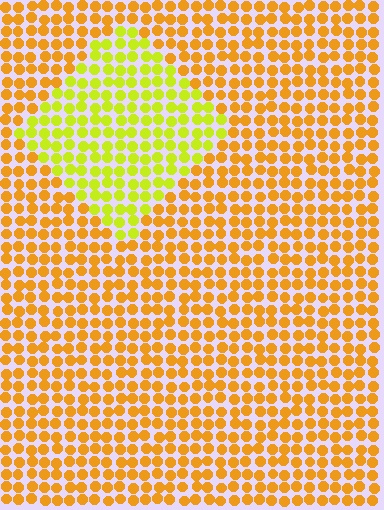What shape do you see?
I see a diamond.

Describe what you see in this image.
The image is filled with small orange elements in a uniform arrangement. A diamond-shaped region is visible where the elements are tinted to a slightly different hue, forming a subtle color boundary.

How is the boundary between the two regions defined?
The boundary is defined purely by a slight shift in hue (about 36 degrees). Spacing, size, and orientation are identical on both sides.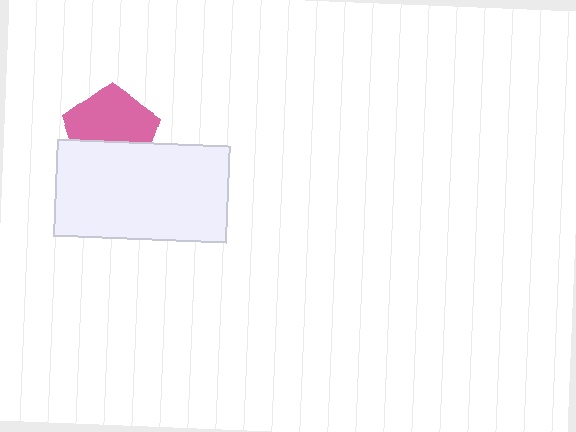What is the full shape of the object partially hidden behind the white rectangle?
The partially hidden object is a pink pentagon.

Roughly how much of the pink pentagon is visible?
About half of it is visible (roughly 60%).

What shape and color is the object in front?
The object in front is a white rectangle.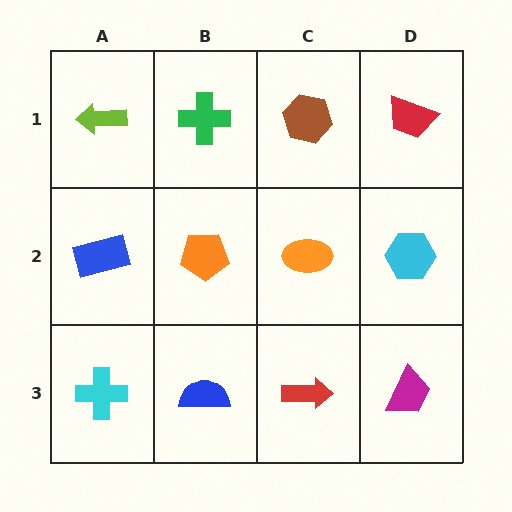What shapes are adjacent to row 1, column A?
A blue rectangle (row 2, column A), a green cross (row 1, column B).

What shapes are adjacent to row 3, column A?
A blue rectangle (row 2, column A), a blue semicircle (row 3, column B).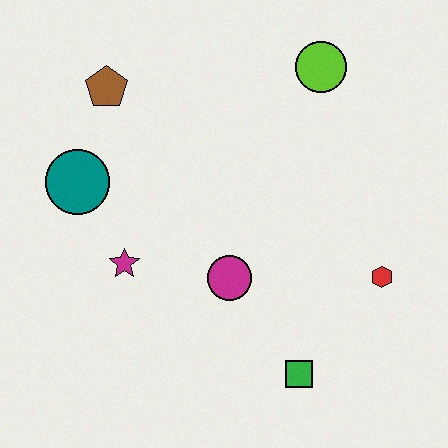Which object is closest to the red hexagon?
The green square is closest to the red hexagon.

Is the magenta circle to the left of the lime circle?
Yes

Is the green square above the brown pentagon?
No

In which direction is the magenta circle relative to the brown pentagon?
The magenta circle is below the brown pentagon.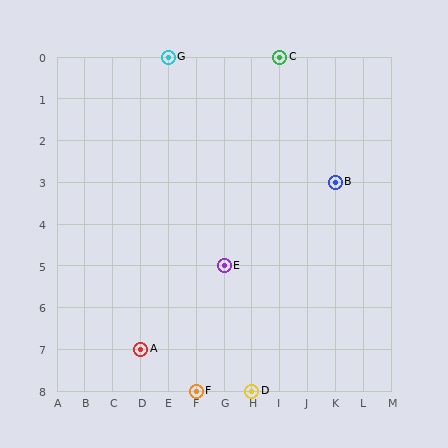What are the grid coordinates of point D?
Point D is at grid coordinates (H, 8).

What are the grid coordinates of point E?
Point E is at grid coordinates (G, 5).